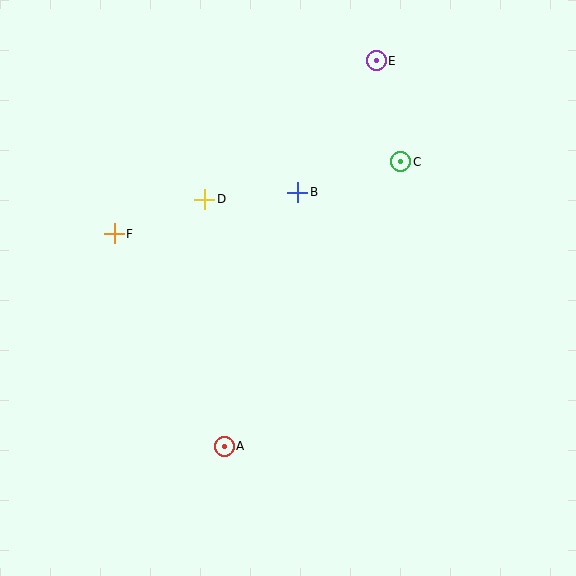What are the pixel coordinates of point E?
Point E is at (376, 61).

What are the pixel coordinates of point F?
Point F is at (114, 234).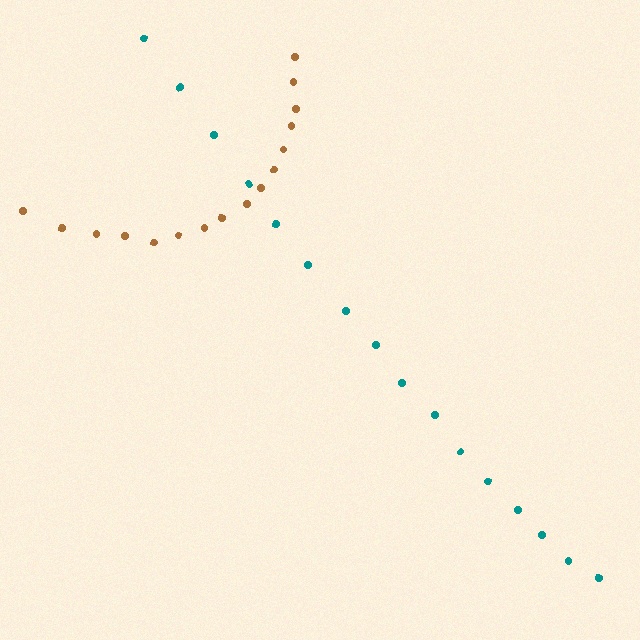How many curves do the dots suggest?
There are 2 distinct paths.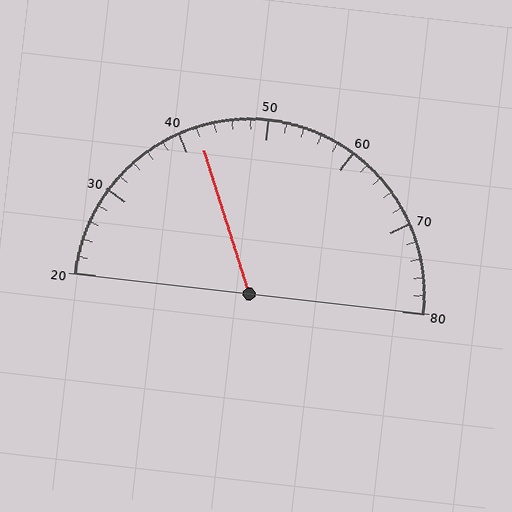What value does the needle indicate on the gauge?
The needle indicates approximately 42.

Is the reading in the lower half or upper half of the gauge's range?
The reading is in the lower half of the range (20 to 80).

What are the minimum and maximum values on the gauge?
The gauge ranges from 20 to 80.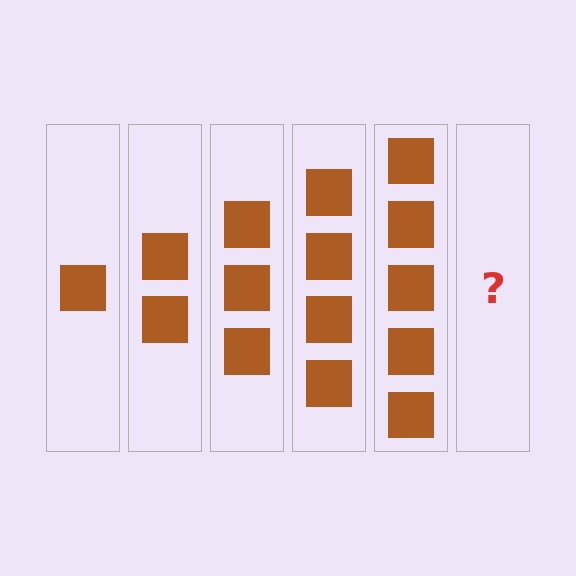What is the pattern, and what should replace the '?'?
The pattern is that each step adds one more square. The '?' should be 6 squares.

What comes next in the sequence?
The next element should be 6 squares.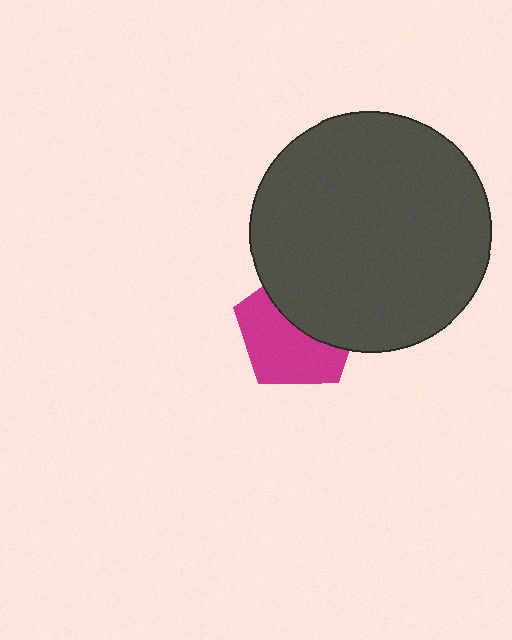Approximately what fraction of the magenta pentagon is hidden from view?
Roughly 45% of the magenta pentagon is hidden behind the dark gray circle.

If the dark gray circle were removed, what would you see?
You would see the complete magenta pentagon.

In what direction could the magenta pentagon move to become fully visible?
The magenta pentagon could move down. That would shift it out from behind the dark gray circle entirely.